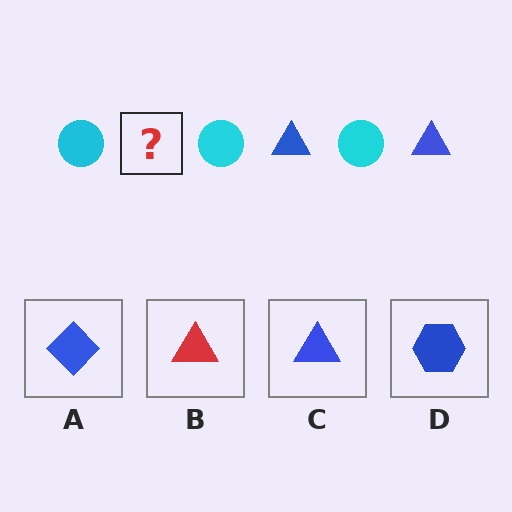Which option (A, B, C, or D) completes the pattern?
C.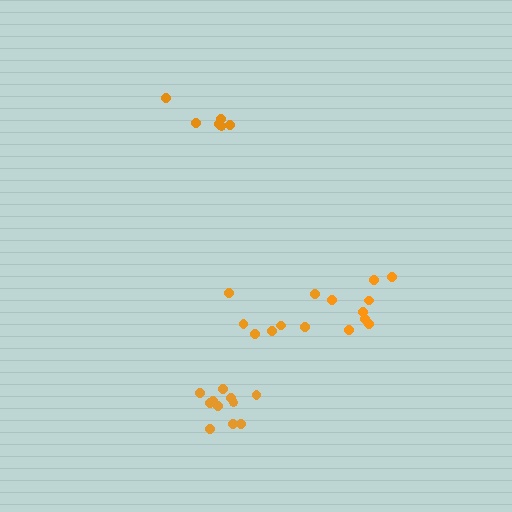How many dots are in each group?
Group 1: 7 dots, Group 2: 6 dots, Group 3: 8 dots, Group 4: 11 dots (32 total).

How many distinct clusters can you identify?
There are 4 distinct clusters.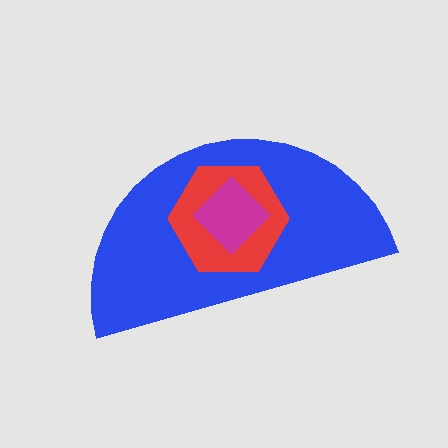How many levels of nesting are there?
3.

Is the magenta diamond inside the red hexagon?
Yes.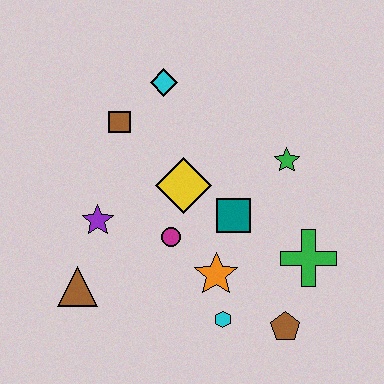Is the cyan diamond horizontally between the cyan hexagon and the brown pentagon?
No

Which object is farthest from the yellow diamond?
The brown pentagon is farthest from the yellow diamond.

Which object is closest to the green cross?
The brown pentagon is closest to the green cross.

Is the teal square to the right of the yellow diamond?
Yes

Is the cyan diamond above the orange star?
Yes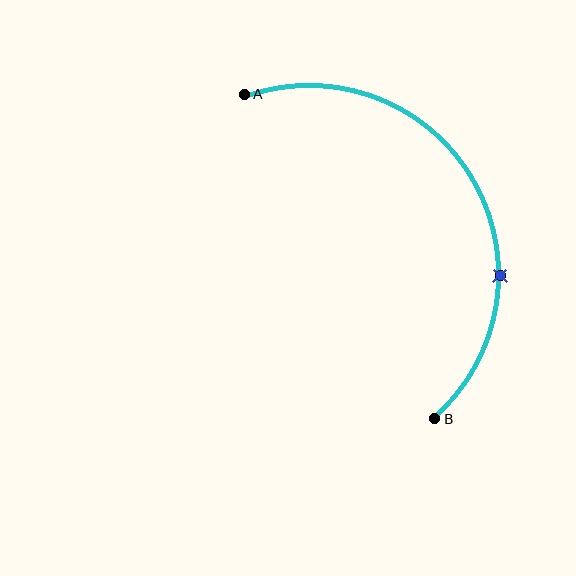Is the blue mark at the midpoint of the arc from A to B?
No. The blue mark lies on the arc but is closer to endpoint B. The arc midpoint would be at the point on the curve equidistant along the arc from both A and B.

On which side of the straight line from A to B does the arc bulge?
The arc bulges to the right of the straight line connecting A and B.